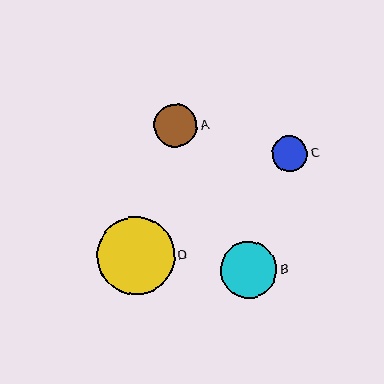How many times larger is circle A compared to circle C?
Circle A is approximately 1.2 times the size of circle C.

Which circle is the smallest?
Circle C is the smallest with a size of approximately 36 pixels.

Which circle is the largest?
Circle D is the largest with a size of approximately 78 pixels.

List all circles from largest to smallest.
From largest to smallest: D, B, A, C.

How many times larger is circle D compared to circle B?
Circle D is approximately 1.4 times the size of circle B.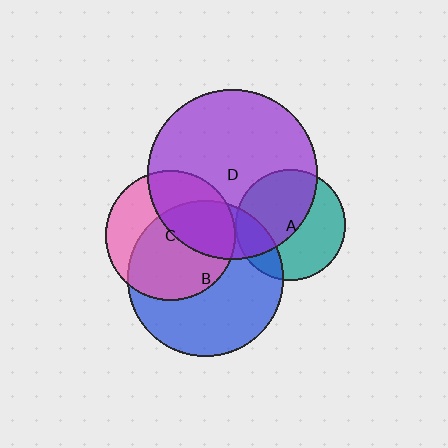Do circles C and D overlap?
Yes.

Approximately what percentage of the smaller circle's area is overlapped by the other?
Approximately 40%.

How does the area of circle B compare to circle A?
Approximately 2.0 times.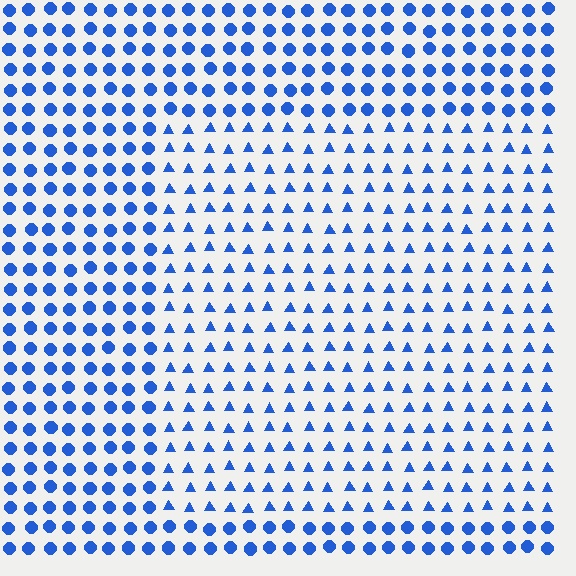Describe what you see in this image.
The image is filled with small blue elements arranged in a uniform grid. A rectangle-shaped region contains triangles, while the surrounding area contains circles. The boundary is defined purely by the change in element shape.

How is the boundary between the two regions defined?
The boundary is defined by a change in element shape: triangles inside vs. circles outside. All elements share the same color and spacing.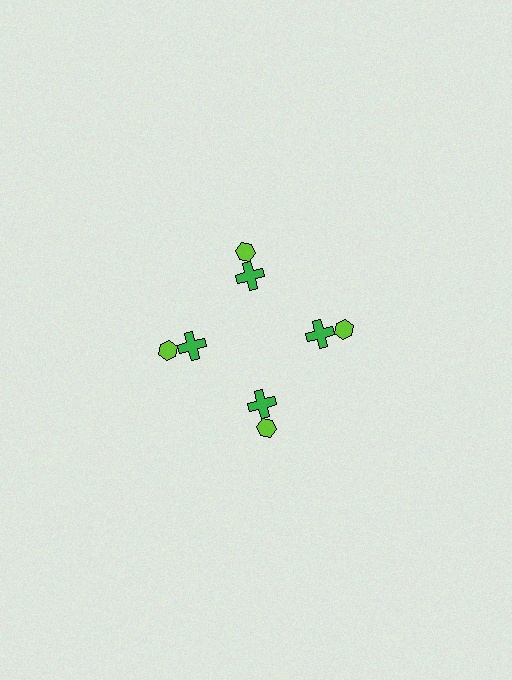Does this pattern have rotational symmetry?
Yes, this pattern has 4-fold rotational symmetry. It looks the same after rotating 90 degrees around the center.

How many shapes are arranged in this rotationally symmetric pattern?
There are 8 shapes, arranged in 4 groups of 2.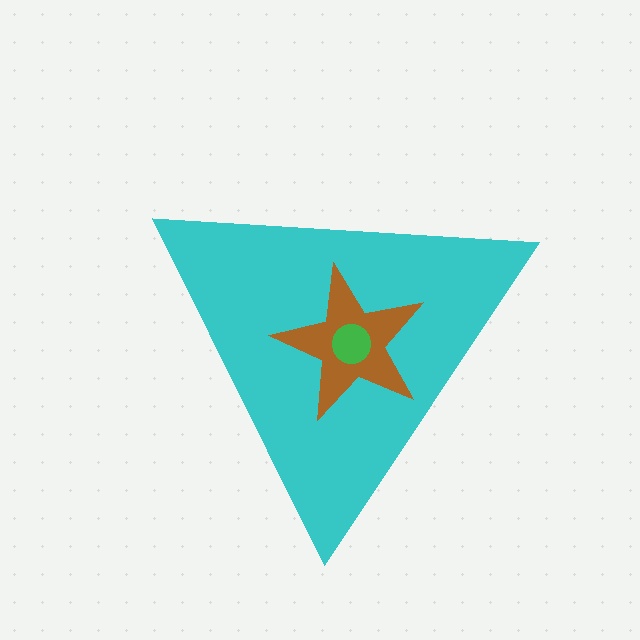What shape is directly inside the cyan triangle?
The brown star.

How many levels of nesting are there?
3.